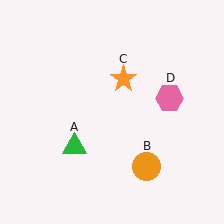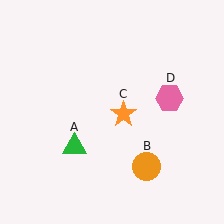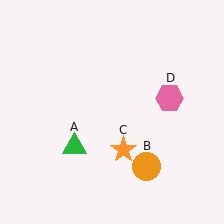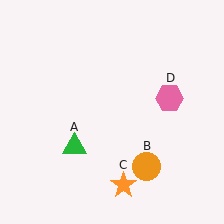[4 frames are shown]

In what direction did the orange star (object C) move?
The orange star (object C) moved down.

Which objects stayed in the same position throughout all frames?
Green triangle (object A) and orange circle (object B) and pink hexagon (object D) remained stationary.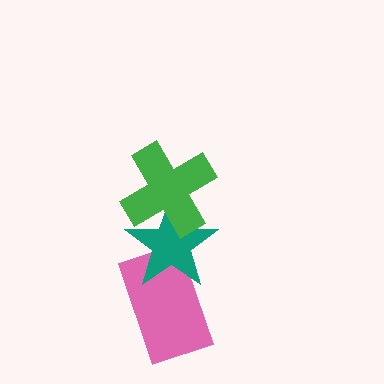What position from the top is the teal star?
The teal star is 2nd from the top.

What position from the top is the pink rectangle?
The pink rectangle is 3rd from the top.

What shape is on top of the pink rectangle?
The teal star is on top of the pink rectangle.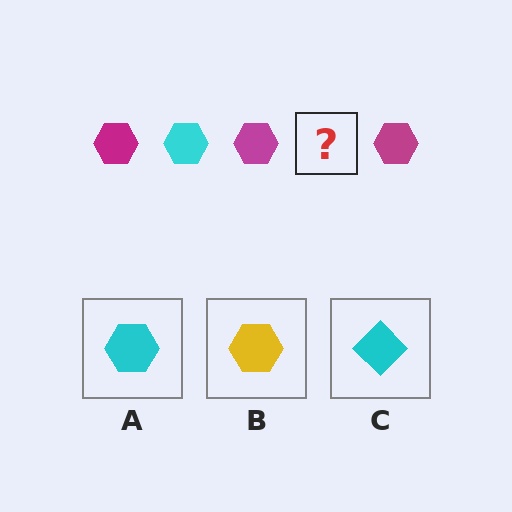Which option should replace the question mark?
Option A.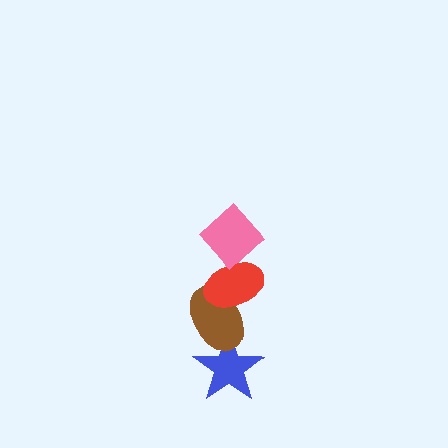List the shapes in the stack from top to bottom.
From top to bottom: the pink diamond, the red ellipse, the brown ellipse, the blue star.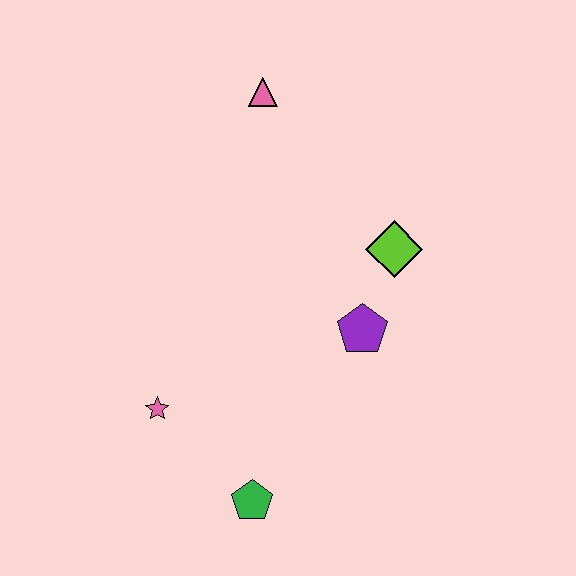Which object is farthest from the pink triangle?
The green pentagon is farthest from the pink triangle.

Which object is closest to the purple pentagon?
The lime diamond is closest to the purple pentagon.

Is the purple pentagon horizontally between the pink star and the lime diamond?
Yes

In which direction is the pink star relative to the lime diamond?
The pink star is to the left of the lime diamond.